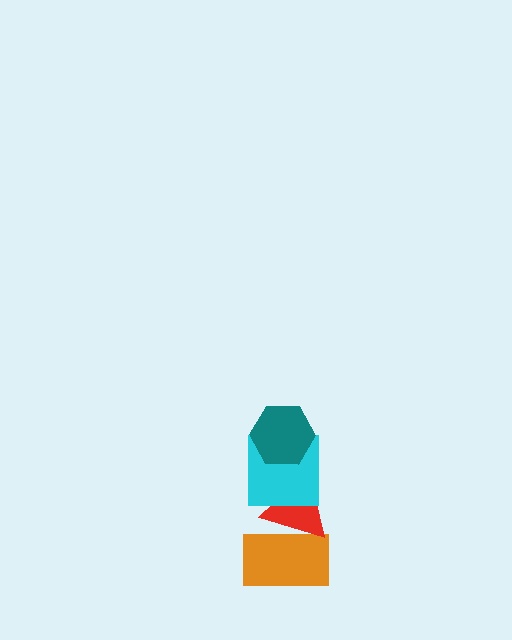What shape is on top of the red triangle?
The cyan square is on top of the red triangle.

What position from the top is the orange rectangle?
The orange rectangle is 4th from the top.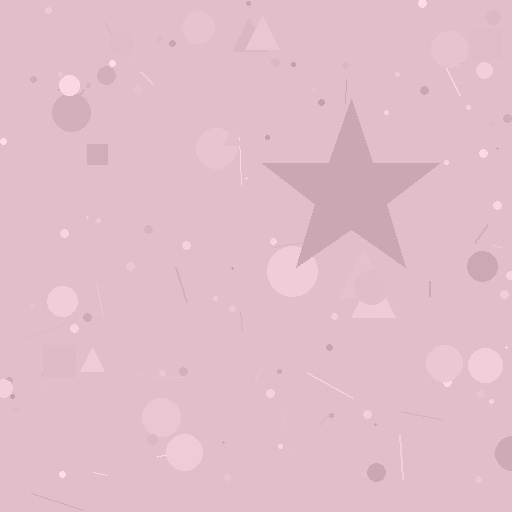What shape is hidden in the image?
A star is hidden in the image.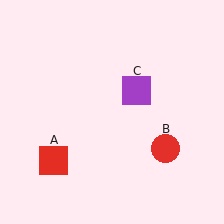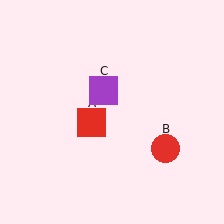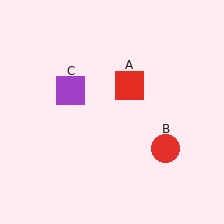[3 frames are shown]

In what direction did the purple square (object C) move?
The purple square (object C) moved left.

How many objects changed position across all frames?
2 objects changed position: red square (object A), purple square (object C).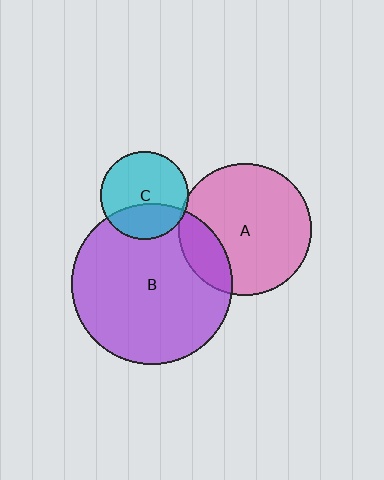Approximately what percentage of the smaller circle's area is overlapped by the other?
Approximately 5%.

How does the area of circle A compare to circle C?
Approximately 2.3 times.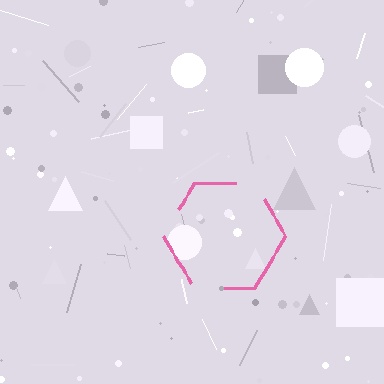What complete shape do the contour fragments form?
The contour fragments form a hexagon.